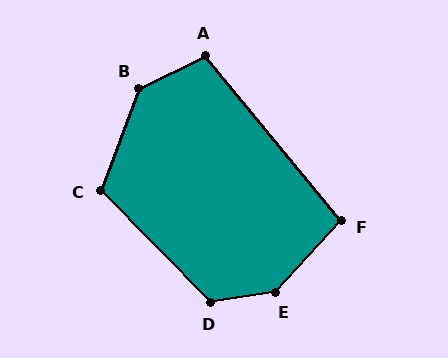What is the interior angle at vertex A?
Approximately 104 degrees (obtuse).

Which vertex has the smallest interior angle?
F, at approximately 98 degrees.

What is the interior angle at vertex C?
Approximately 115 degrees (obtuse).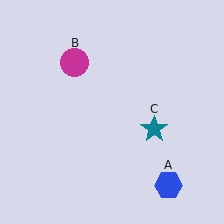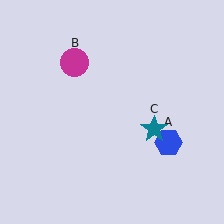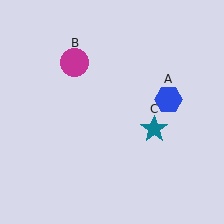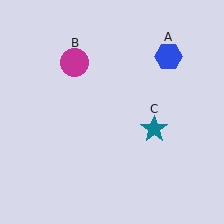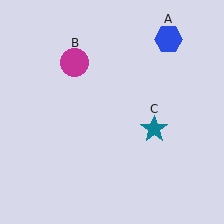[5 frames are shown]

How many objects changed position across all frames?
1 object changed position: blue hexagon (object A).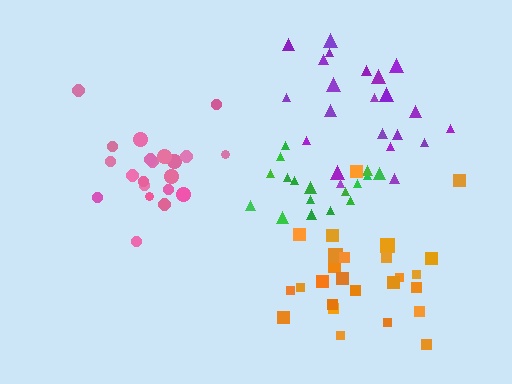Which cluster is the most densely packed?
Pink.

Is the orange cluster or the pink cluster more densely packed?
Pink.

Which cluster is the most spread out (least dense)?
Green.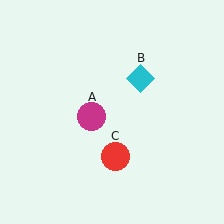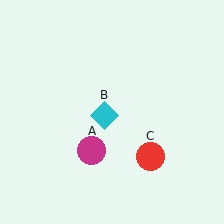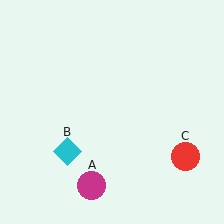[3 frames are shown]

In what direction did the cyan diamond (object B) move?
The cyan diamond (object B) moved down and to the left.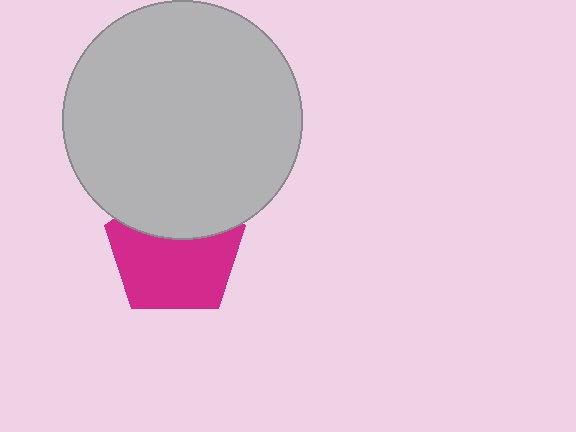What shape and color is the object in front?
The object in front is a light gray circle.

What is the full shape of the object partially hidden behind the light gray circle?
The partially hidden object is a magenta pentagon.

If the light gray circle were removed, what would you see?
You would see the complete magenta pentagon.